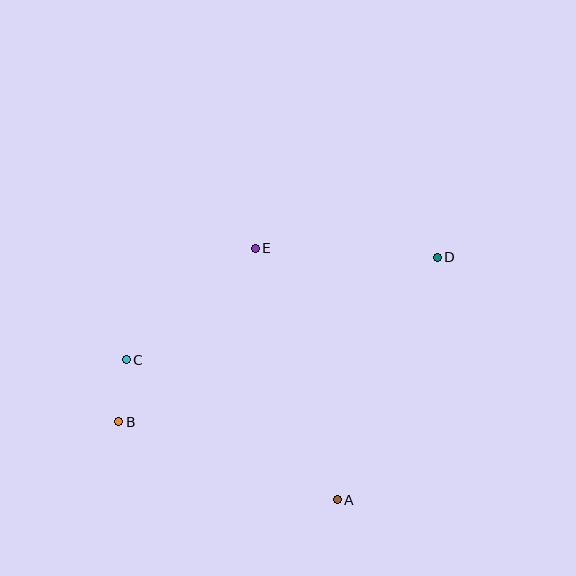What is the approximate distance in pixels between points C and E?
The distance between C and E is approximately 171 pixels.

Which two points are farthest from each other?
Points B and D are farthest from each other.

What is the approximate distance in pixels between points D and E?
The distance between D and E is approximately 182 pixels.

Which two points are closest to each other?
Points B and C are closest to each other.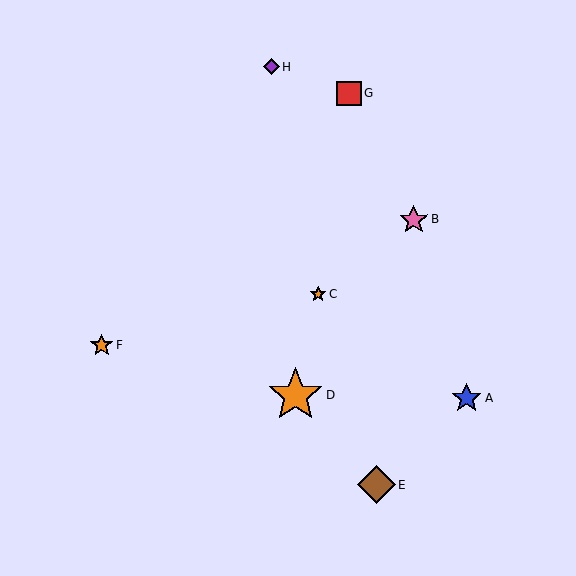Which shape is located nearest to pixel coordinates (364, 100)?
The red square (labeled G) at (349, 93) is nearest to that location.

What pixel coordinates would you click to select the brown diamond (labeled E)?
Click at (376, 484) to select the brown diamond E.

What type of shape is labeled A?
Shape A is a blue star.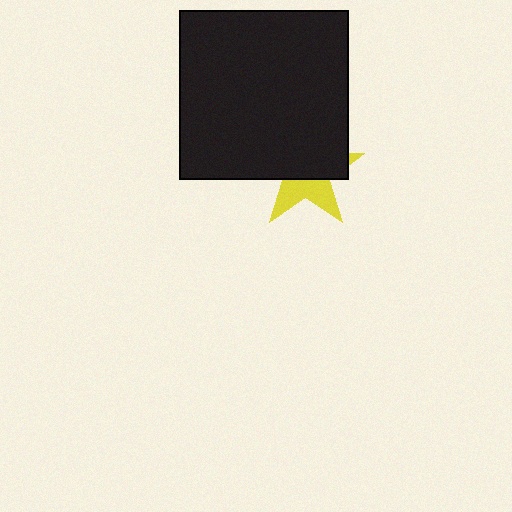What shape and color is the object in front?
The object in front is a black square.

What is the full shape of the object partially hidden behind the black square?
The partially hidden object is a yellow star.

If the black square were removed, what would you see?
You would see the complete yellow star.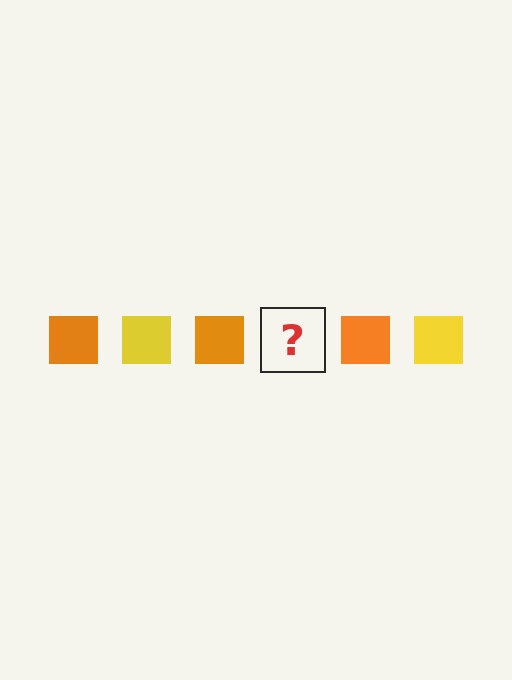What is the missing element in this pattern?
The missing element is a yellow square.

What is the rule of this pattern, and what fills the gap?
The rule is that the pattern cycles through orange, yellow squares. The gap should be filled with a yellow square.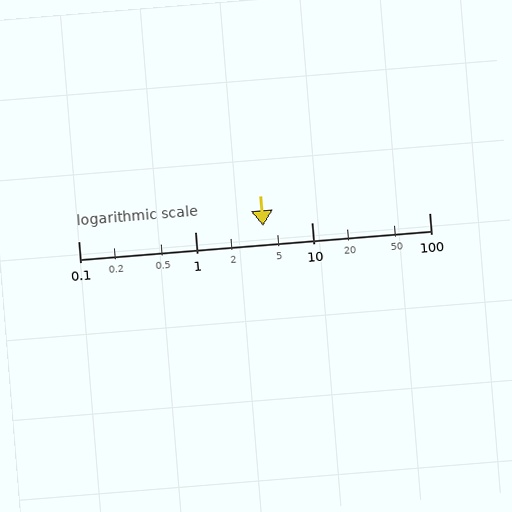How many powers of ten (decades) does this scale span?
The scale spans 3 decades, from 0.1 to 100.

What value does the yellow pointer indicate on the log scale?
The pointer indicates approximately 3.8.